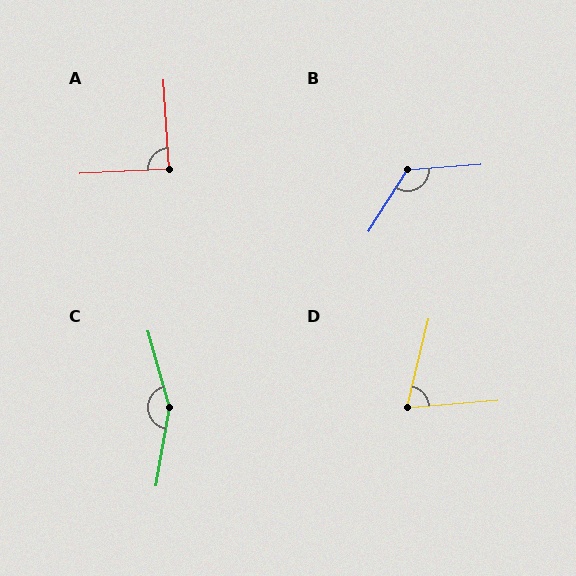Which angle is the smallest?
D, at approximately 72 degrees.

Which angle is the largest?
C, at approximately 154 degrees.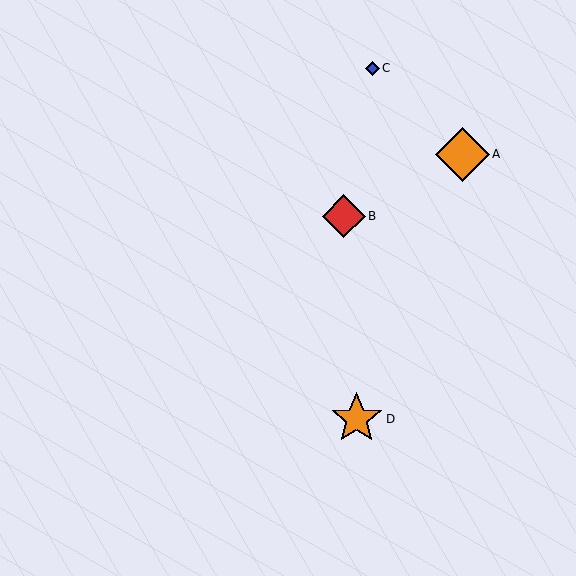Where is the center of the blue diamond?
The center of the blue diamond is at (373, 68).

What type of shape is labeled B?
Shape B is a red diamond.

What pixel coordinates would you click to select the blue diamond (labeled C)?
Click at (373, 68) to select the blue diamond C.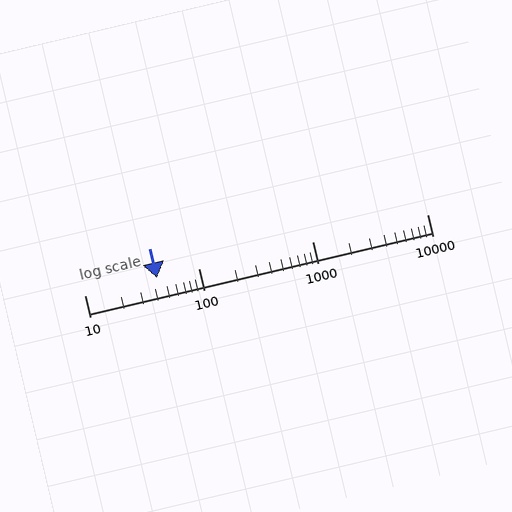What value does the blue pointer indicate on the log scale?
The pointer indicates approximately 43.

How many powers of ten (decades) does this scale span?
The scale spans 3 decades, from 10 to 10000.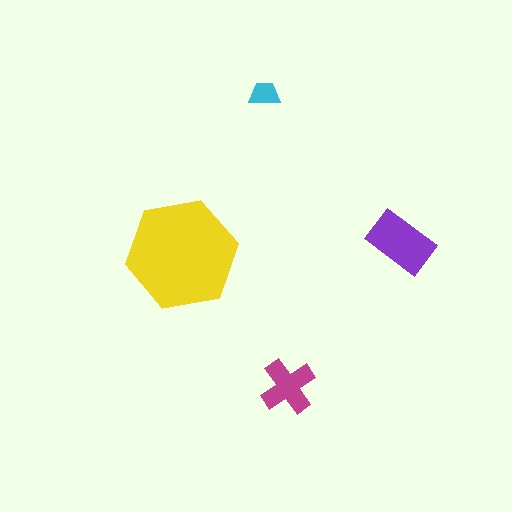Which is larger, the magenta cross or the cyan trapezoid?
The magenta cross.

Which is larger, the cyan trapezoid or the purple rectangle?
The purple rectangle.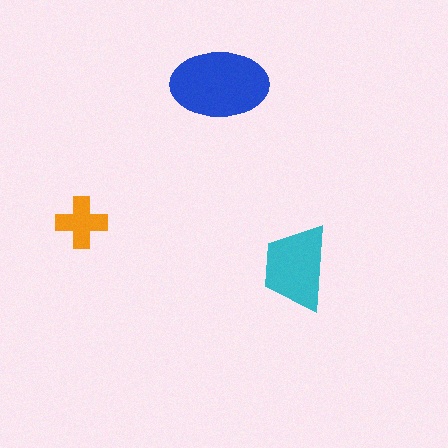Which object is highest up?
The blue ellipse is topmost.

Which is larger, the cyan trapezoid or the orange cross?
The cyan trapezoid.